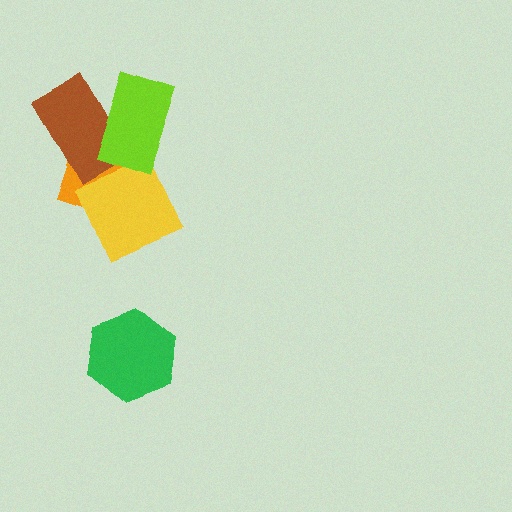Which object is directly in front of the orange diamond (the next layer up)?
The yellow square is directly in front of the orange diamond.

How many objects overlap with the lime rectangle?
2 objects overlap with the lime rectangle.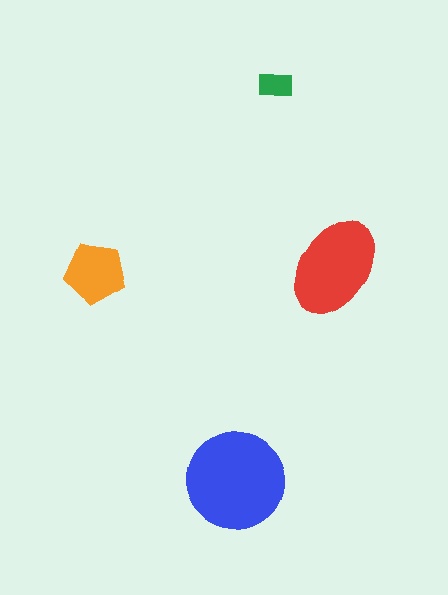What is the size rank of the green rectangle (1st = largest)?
4th.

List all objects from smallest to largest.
The green rectangle, the orange pentagon, the red ellipse, the blue circle.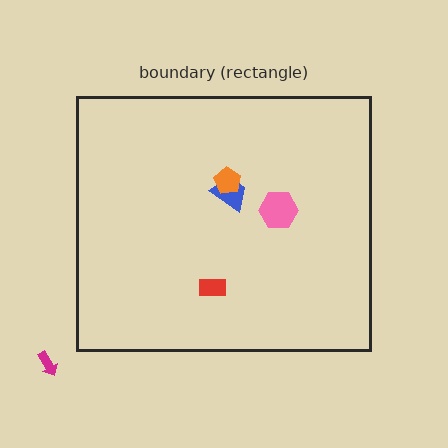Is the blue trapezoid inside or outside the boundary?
Inside.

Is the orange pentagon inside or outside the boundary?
Inside.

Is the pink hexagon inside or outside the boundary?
Inside.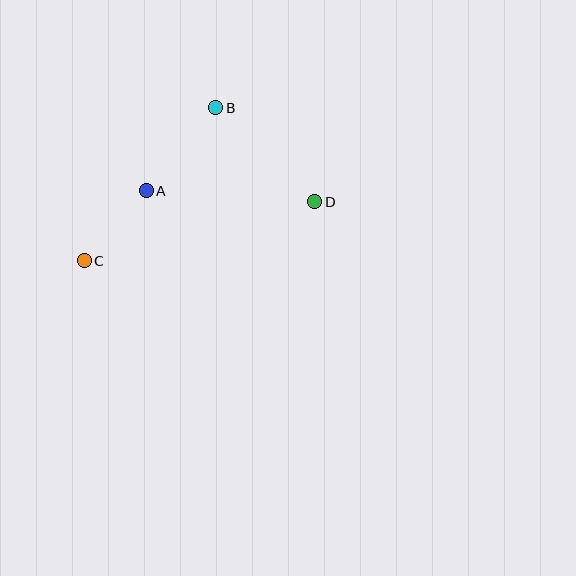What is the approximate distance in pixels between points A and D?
The distance between A and D is approximately 169 pixels.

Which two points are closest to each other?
Points A and C are closest to each other.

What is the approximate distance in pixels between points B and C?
The distance between B and C is approximately 202 pixels.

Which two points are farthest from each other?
Points C and D are farthest from each other.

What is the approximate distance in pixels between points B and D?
The distance between B and D is approximately 137 pixels.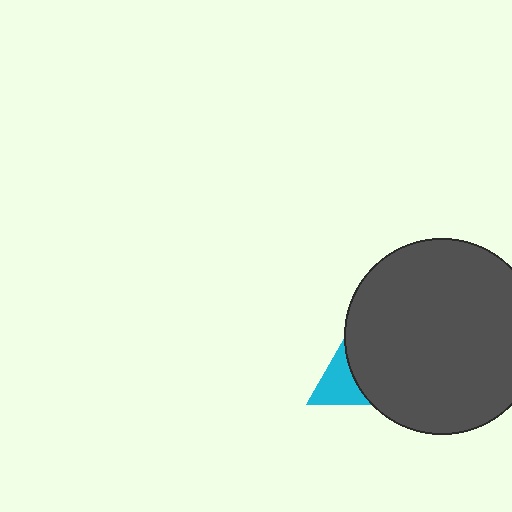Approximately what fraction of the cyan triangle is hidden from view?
Roughly 64% of the cyan triangle is hidden behind the dark gray circle.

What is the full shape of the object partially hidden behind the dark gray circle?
The partially hidden object is a cyan triangle.